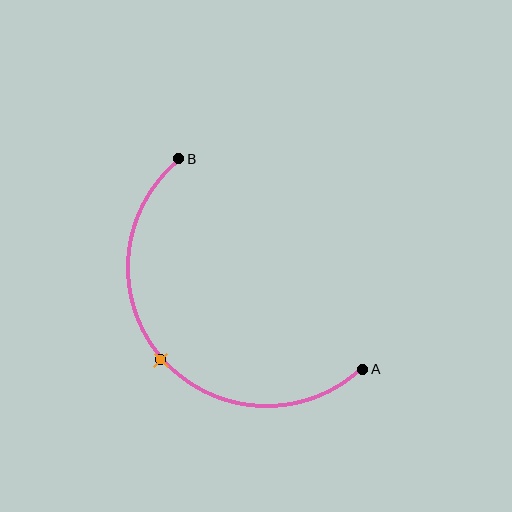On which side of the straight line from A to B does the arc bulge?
The arc bulges below and to the left of the straight line connecting A and B.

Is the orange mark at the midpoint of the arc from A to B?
Yes. The orange mark lies on the arc at equal arc-length from both A and B — it is the arc midpoint.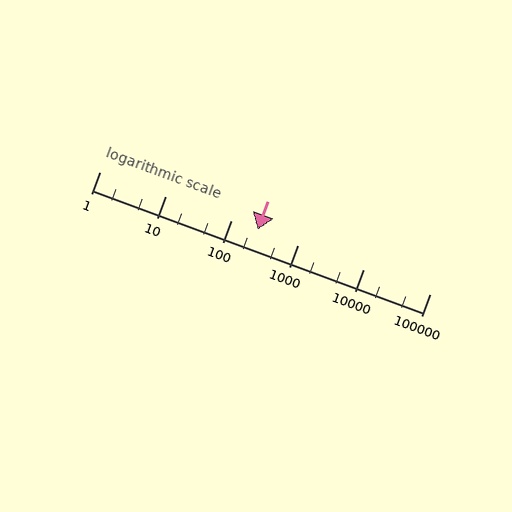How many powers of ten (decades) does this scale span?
The scale spans 5 decades, from 1 to 100000.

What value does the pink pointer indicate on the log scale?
The pointer indicates approximately 250.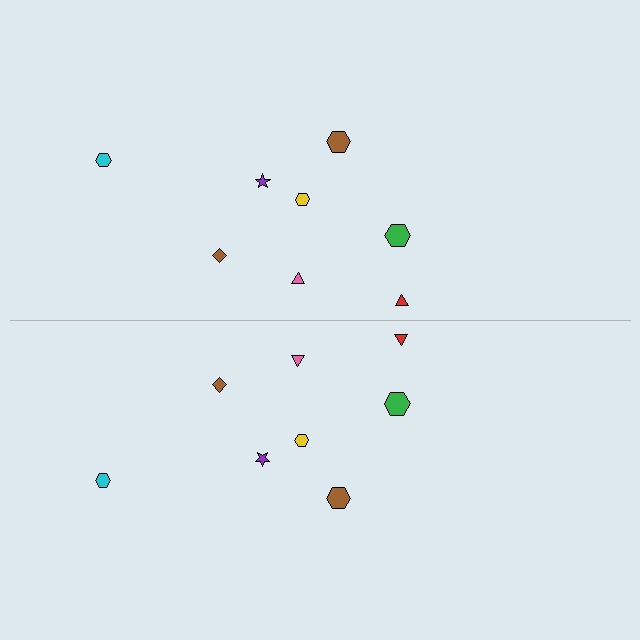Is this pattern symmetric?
Yes, this pattern has bilateral (reflection) symmetry.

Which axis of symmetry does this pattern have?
The pattern has a horizontal axis of symmetry running through the center of the image.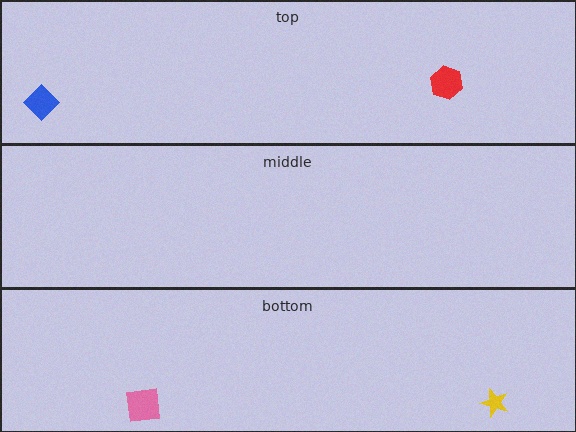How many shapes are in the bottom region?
2.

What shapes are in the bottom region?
The yellow star, the pink square.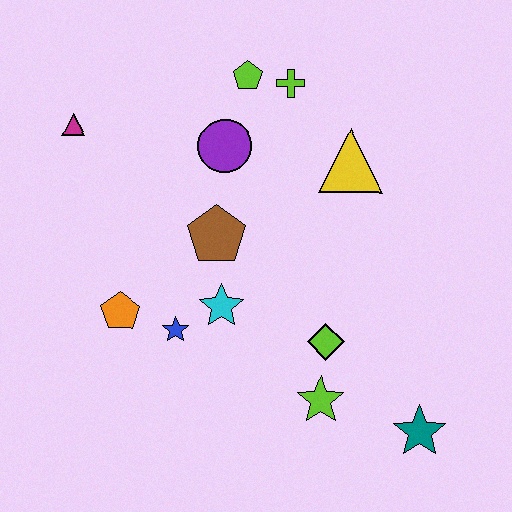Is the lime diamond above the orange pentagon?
No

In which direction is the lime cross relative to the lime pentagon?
The lime cross is to the right of the lime pentagon.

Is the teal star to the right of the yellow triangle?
Yes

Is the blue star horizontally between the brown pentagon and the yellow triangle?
No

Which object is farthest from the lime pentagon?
The teal star is farthest from the lime pentagon.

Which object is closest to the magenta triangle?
The purple circle is closest to the magenta triangle.